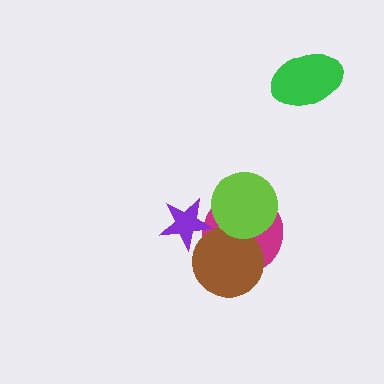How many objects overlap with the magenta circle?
3 objects overlap with the magenta circle.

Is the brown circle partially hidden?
Yes, it is partially covered by another shape.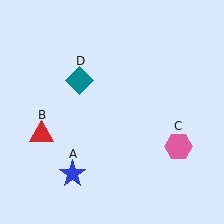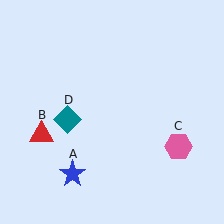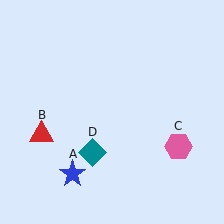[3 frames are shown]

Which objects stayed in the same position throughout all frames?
Blue star (object A) and red triangle (object B) and pink hexagon (object C) remained stationary.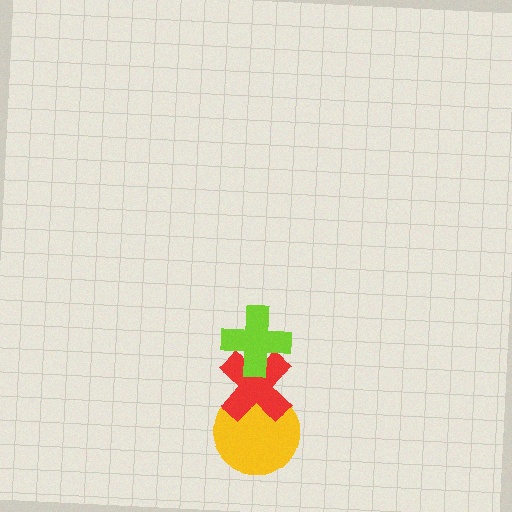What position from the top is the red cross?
The red cross is 2nd from the top.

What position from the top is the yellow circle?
The yellow circle is 3rd from the top.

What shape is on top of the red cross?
The lime cross is on top of the red cross.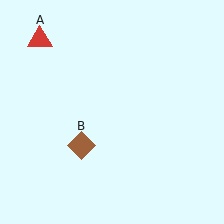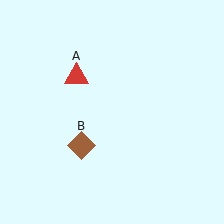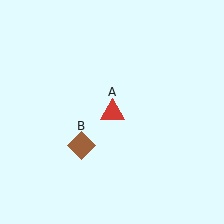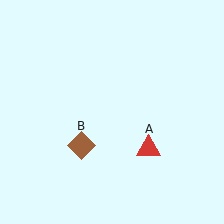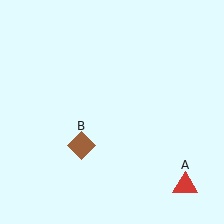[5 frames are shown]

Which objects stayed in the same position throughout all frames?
Brown diamond (object B) remained stationary.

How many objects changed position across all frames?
1 object changed position: red triangle (object A).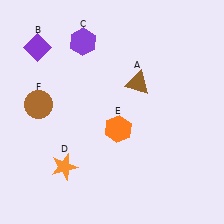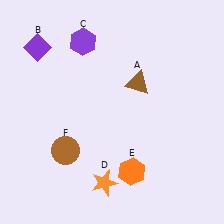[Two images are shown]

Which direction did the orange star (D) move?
The orange star (D) moved right.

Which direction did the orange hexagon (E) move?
The orange hexagon (E) moved down.